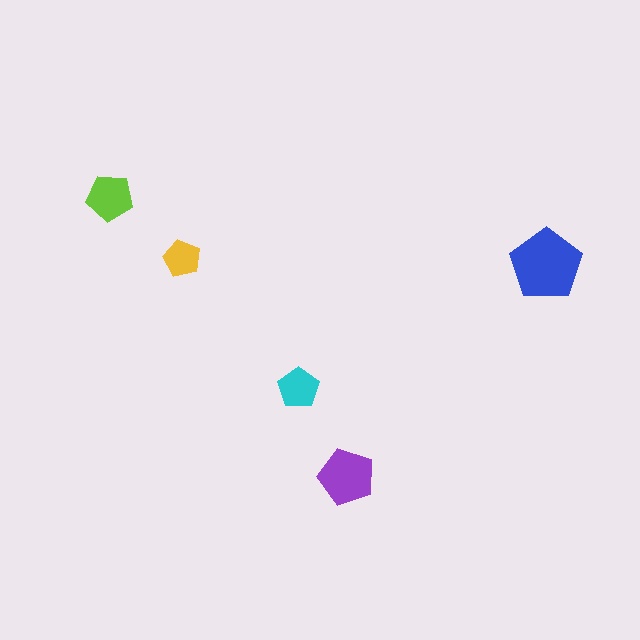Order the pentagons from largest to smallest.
the blue one, the purple one, the lime one, the cyan one, the yellow one.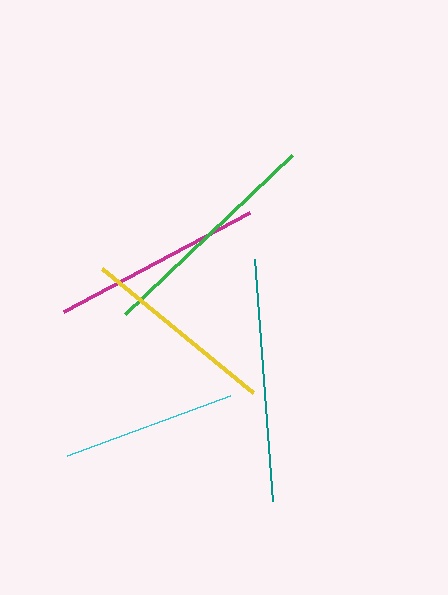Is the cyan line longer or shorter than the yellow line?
The yellow line is longer than the cyan line.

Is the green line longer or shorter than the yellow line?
The green line is longer than the yellow line.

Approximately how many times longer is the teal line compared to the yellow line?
The teal line is approximately 1.2 times the length of the yellow line.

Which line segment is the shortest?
The cyan line is the shortest at approximately 174 pixels.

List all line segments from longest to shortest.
From longest to shortest: teal, green, magenta, yellow, cyan.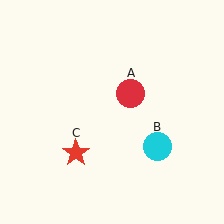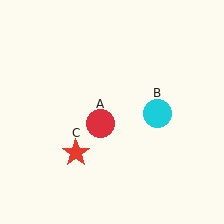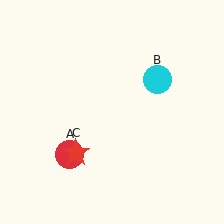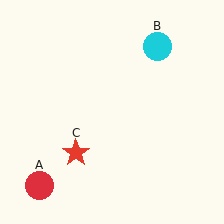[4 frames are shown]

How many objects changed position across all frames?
2 objects changed position: red circle (object A), cyan circle (object B).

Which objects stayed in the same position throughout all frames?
Red star (object C) remained stationary.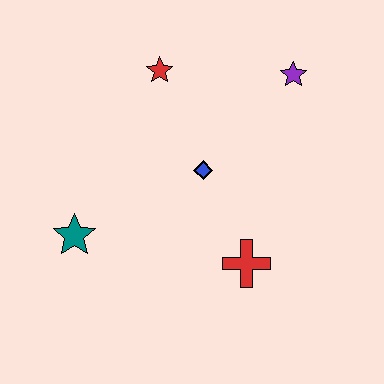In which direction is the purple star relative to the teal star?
The purple star is to the right of the teal star.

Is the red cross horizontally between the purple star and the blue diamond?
Yes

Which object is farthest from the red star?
The red cross is farthest from the red star.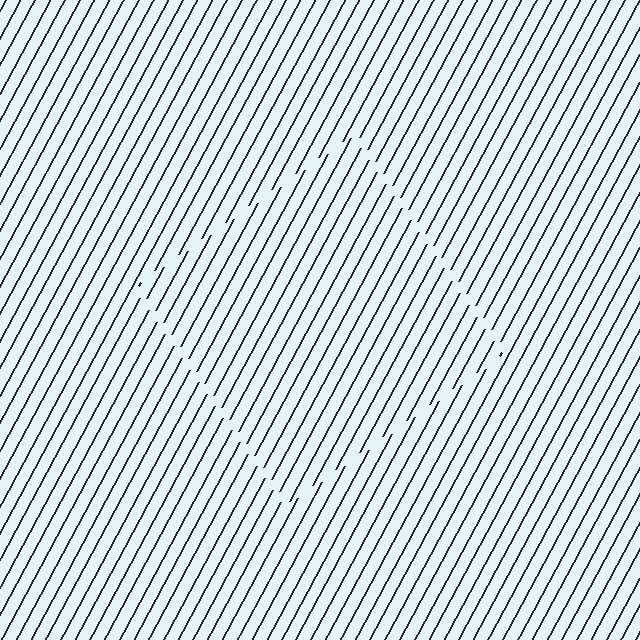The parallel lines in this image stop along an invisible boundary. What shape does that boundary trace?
An illusory square. The interior of the shape contains the same grating, shifted by half a period — the contour is defined by the phase discontinuity where line-ends from the inner and outer gratings abut.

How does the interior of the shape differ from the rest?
The interior of the shape contains the same grating, shifted by half a period — the contour is defined by the phase discontinuity where line-ends from the inner and outer gratings abut.